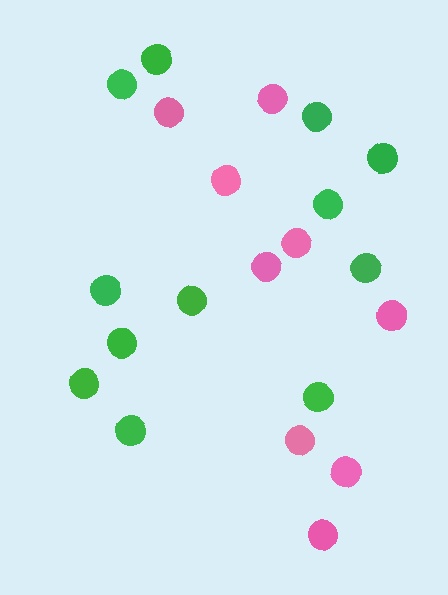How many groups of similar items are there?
There are 2 groups: one group of green circles (12) and one group of pink circles (9).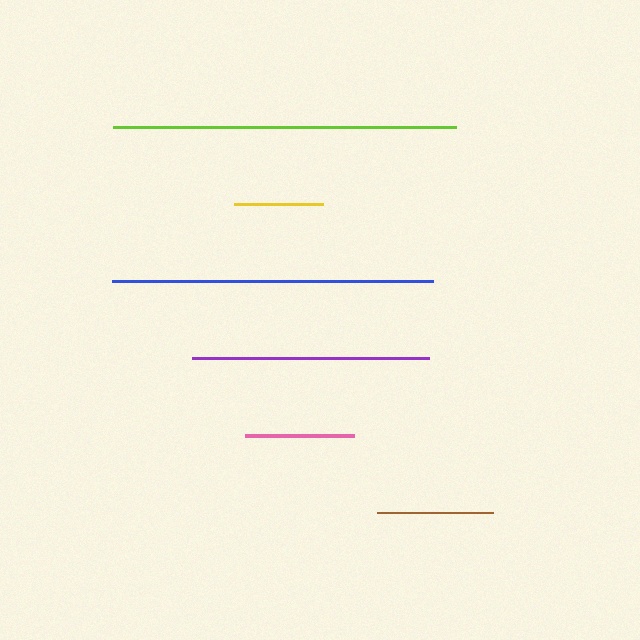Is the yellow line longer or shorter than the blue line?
The blue line is longer than the yellow line.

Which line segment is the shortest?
The yellow line is the shortest at approximately 89 pixels.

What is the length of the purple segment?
The purple segment is approximately 238 pixels long.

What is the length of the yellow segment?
The yellow segment is approximately 89 pixels long.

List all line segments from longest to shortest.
From longest to shortest: lime, blue, purple, brown, pink, yellow.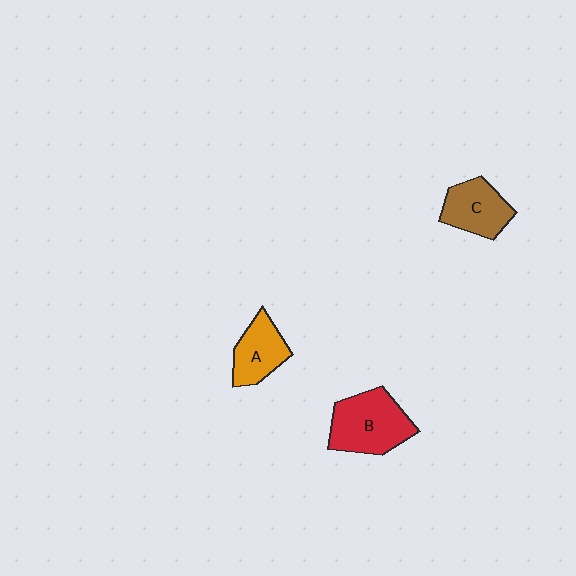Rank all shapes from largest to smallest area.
From largest to smallest: B (red), C (brown), A (orange).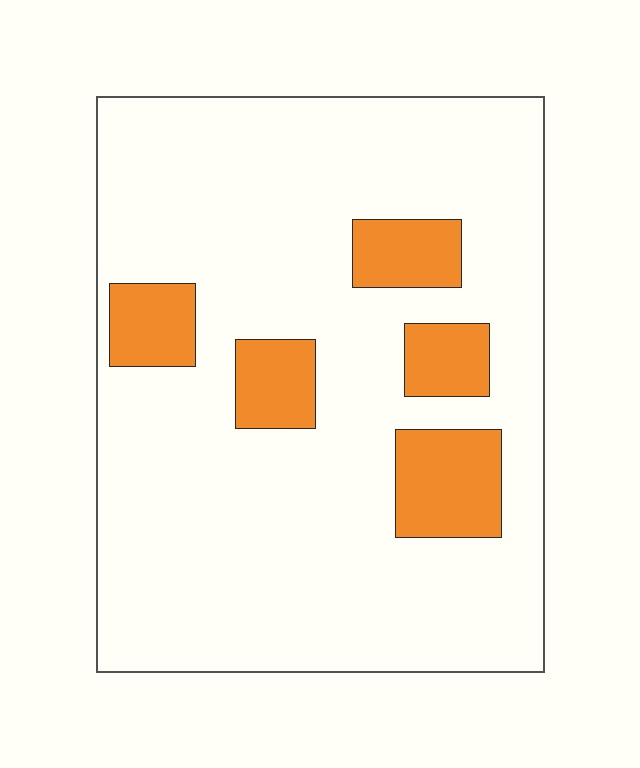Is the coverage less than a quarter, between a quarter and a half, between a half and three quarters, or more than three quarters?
Less than a quarter.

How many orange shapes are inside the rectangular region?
5.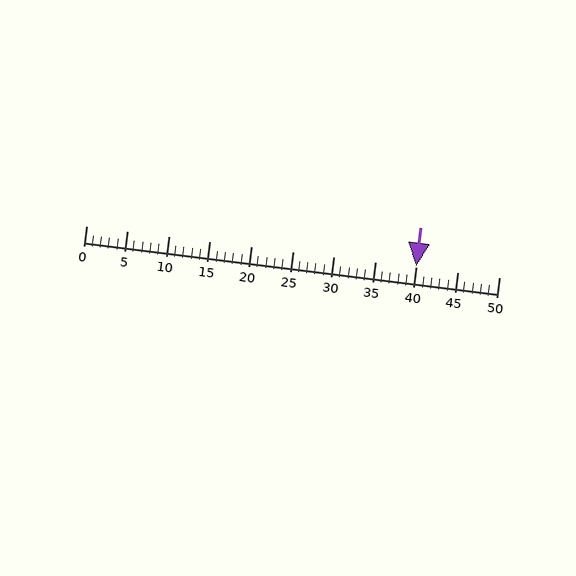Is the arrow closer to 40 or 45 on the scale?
The arrow is closer to 40.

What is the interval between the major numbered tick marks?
The major tick marks are spaced 5 units apart.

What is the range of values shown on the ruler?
The ruler shows values from 0 to 50.